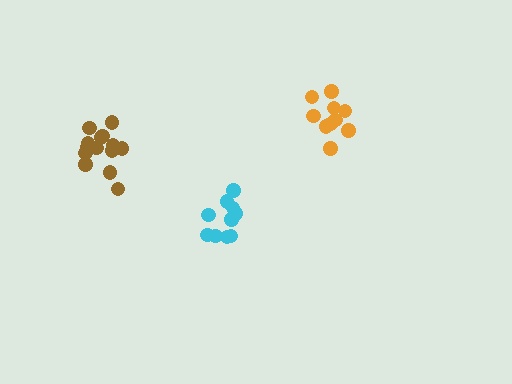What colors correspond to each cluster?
The clusters are colored: orange, cyan, brown.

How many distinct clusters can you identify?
There are 3 distinct clusters.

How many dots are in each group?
Group 1: 11 dots, Group 2: 10 dots, Group 3: 14 dots (35 total).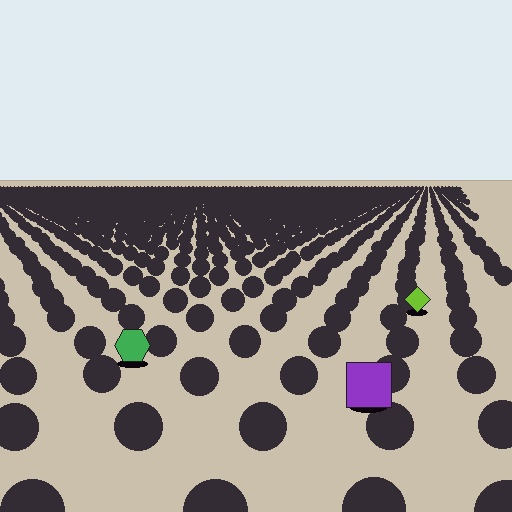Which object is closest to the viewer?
The purple square is closest. The texture marks near it are larger and more spread out.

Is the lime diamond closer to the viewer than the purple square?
No. The purple square is closer — you can tell from the texture gradient: the ground texture is coarser near it.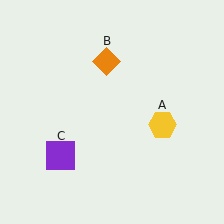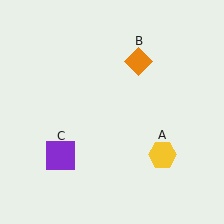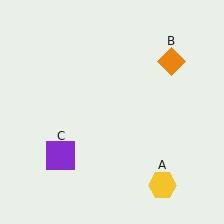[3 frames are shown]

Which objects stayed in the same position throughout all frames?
Purple square (object C) remained stationary.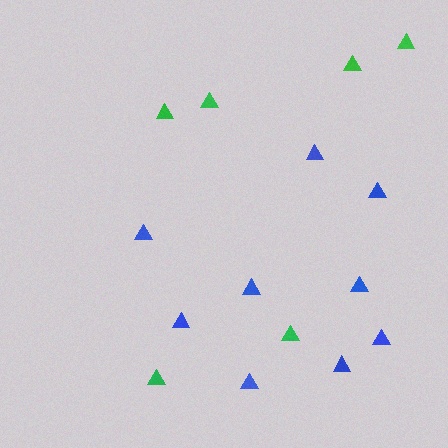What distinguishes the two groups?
There are 2 groups: one group of blue triangles (9) and one group of green triangles (6).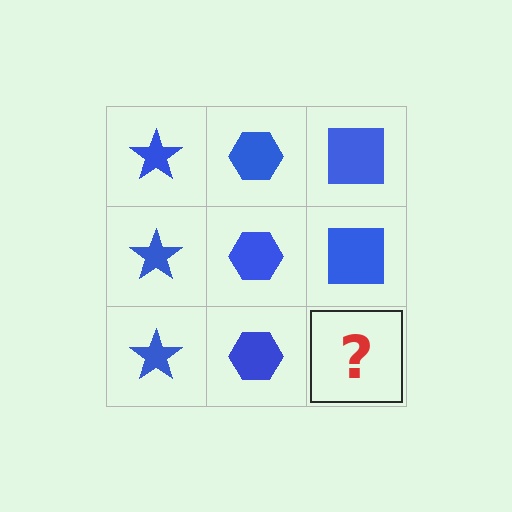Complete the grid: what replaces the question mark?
The question mark should be replaced with a blue square.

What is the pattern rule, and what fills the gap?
The rule is that each column has a consistent shape. The gap should be filled with a blue square.